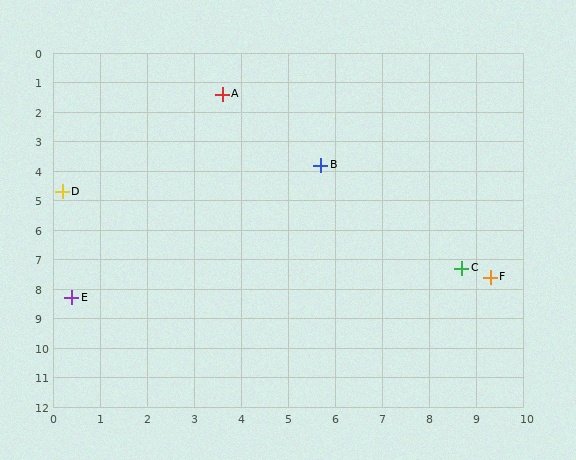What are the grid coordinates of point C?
Point C is at approximately (8.7, 7.3).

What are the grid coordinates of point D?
Point D is at approximately (0.2, 4.7).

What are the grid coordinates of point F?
Point F is at approximately (9.3, 7.6).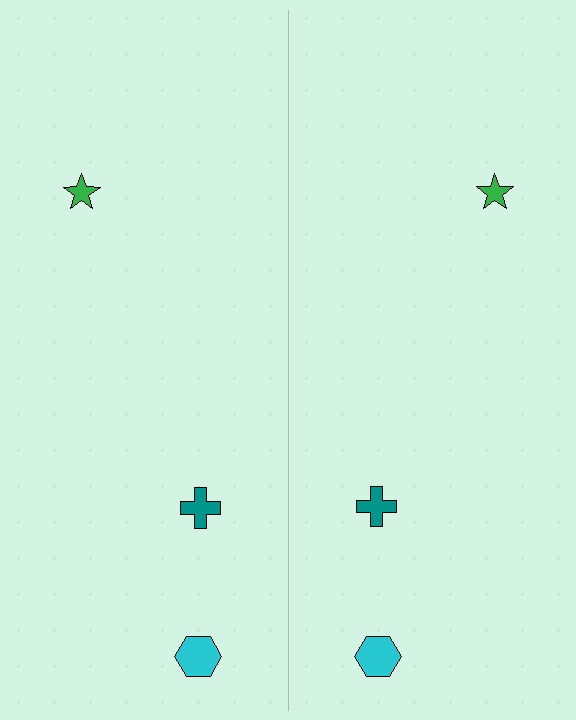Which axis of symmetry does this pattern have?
The pattern has a vertical axis of symmetry running through the center of the image.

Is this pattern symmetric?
Yes, this pattern has bilateral (reflection) symmetry.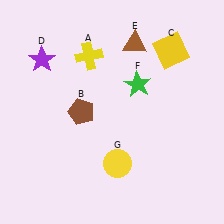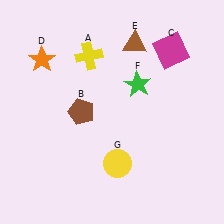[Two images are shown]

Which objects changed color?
C changed from yellow to magenta. D changed from purple to orange.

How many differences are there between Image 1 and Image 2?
There are 2 differences between the two images.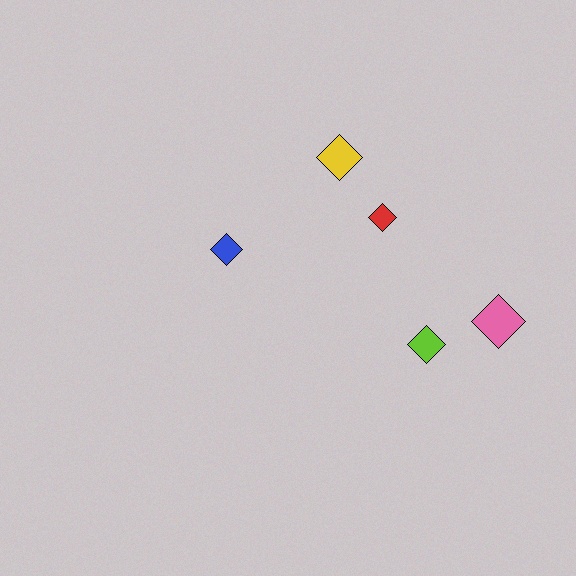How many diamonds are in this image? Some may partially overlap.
There are 5 diamonds.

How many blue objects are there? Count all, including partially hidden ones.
There is 1 blue object.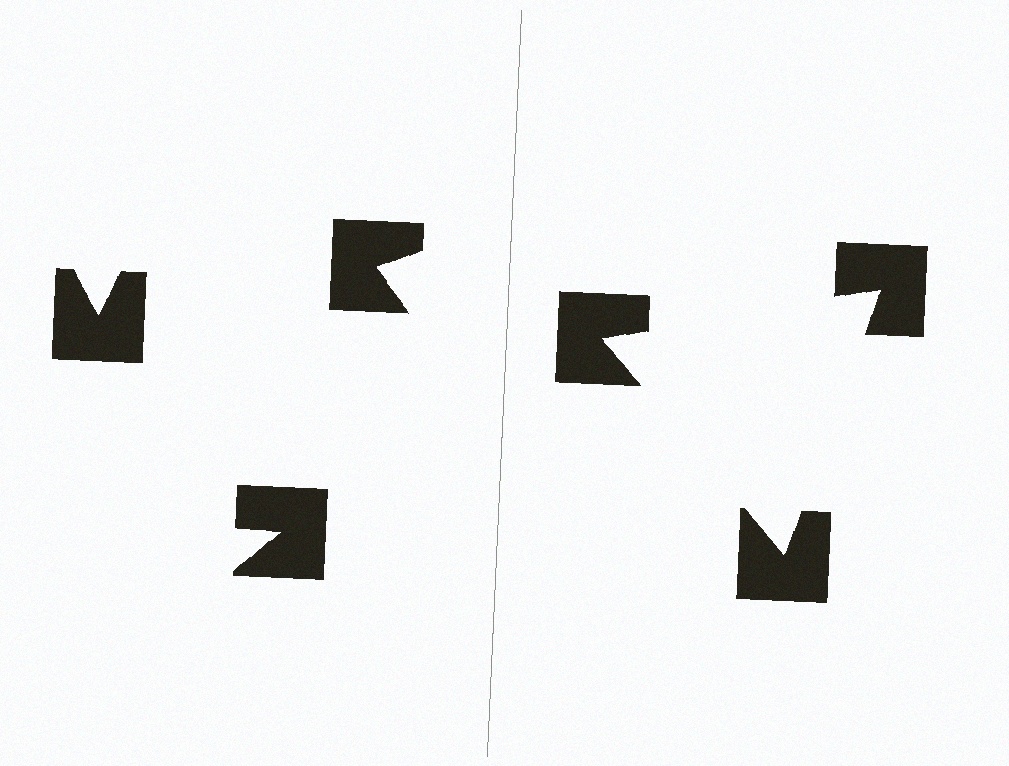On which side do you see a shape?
An illusory triangle appears on the right side. On the left side the wedge cuts are rotated, so no coherent shape forms.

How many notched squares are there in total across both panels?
6 — 3 on each side.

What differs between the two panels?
The notched squares are positioned identically on both sides; only the wedge orientations differ. On the right they align to a triangle; on the left they are misaligned.